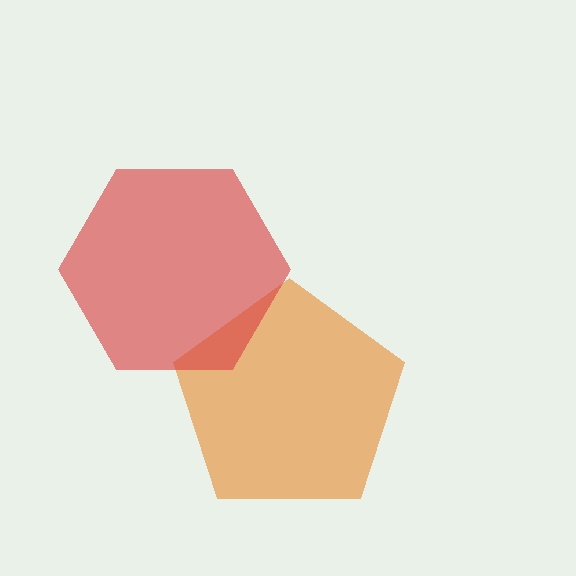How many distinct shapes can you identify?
There are 2 distinct shapes: an orange pentagon, a red hexagon.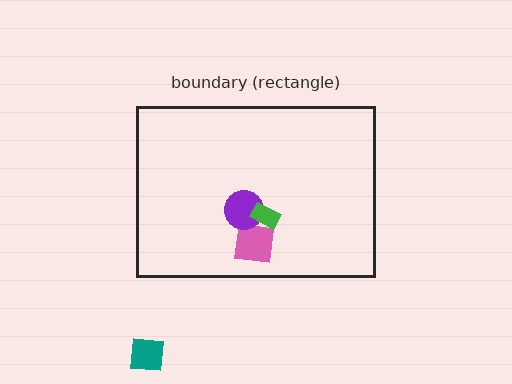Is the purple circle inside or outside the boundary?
Inside.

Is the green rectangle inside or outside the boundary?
Inside.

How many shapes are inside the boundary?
3 inside, 1 outside.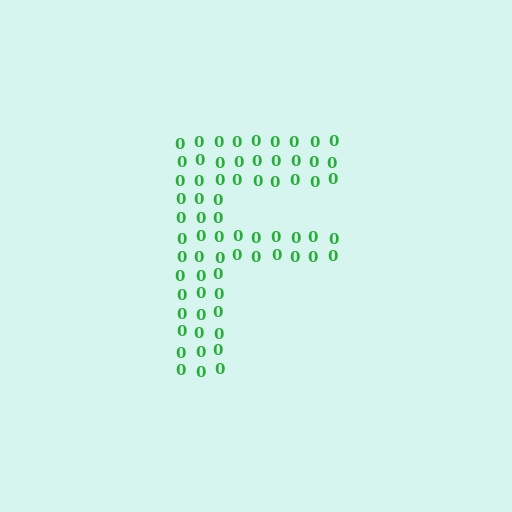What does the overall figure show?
The overall figure shows the letter F.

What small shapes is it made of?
It is made of small digit 0's.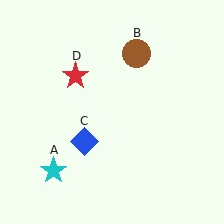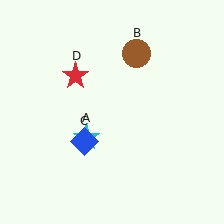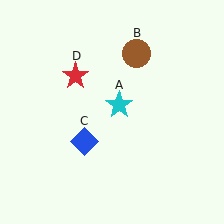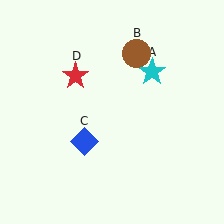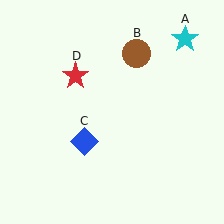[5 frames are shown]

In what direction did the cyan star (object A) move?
The cyan star (object A) moved up and to the right.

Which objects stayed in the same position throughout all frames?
Brown circle (object B) and blue diamond (object C) and red star (object D) remained stationary.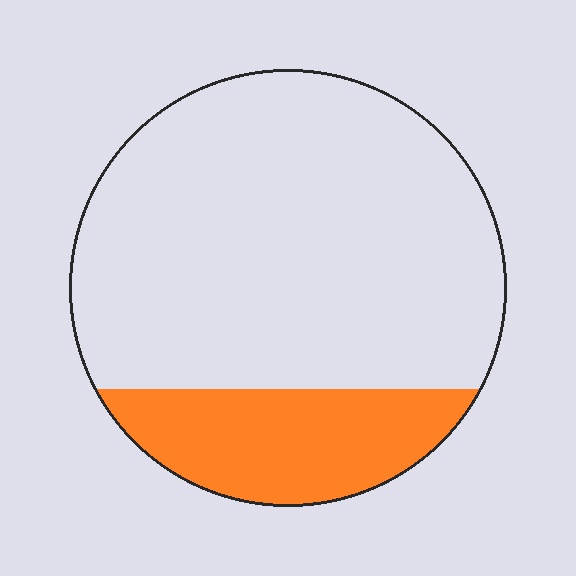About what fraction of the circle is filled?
About one fifth (1/5).